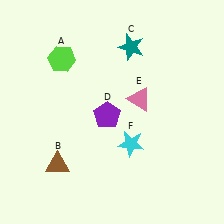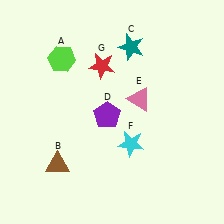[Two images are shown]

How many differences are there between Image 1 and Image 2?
There is 1 difference between the two images.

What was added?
A red star (G) was added in Image 2.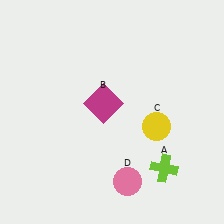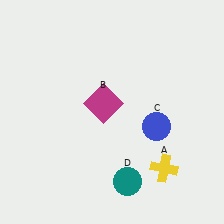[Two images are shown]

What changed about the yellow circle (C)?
In Image 1, C is yellow. In Image 2, it changed to blue.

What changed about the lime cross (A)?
In Image 1, A is lime. In Image 2, it changed to yellow.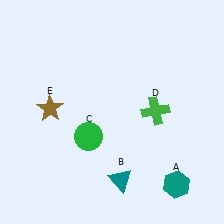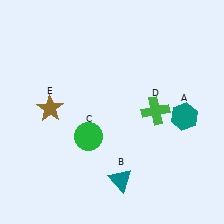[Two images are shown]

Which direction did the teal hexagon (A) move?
The teal hexagon (A) moved up.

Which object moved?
The teal hexagon (A) moved up.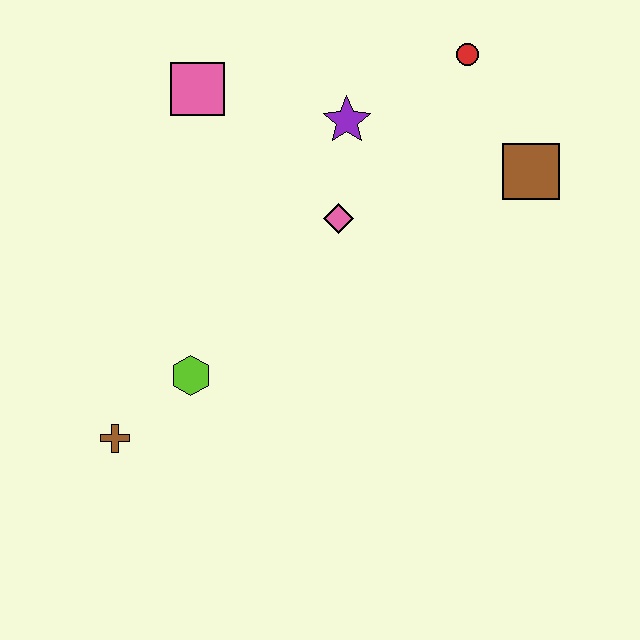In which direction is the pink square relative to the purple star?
The pink square is to the left of the purple star.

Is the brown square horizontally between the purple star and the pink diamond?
No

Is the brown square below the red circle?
Yes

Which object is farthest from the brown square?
The brown cross is farthest from the brown square.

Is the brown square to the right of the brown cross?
Yes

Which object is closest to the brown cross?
The lime hexagon is closest to the brown cross.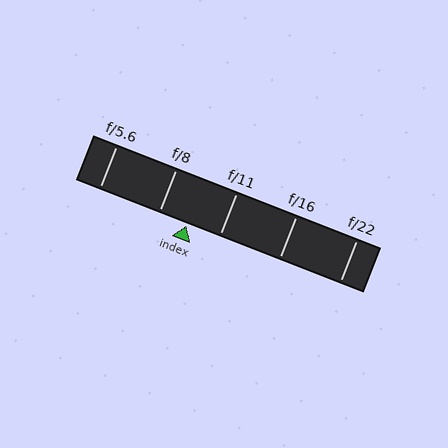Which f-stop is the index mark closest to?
The index mark is closest to f/8.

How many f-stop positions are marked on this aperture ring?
There are 5 f-stop positions marked.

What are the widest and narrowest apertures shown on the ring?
The widest aperture shown is f/5.6 and the narrowest is f/22.